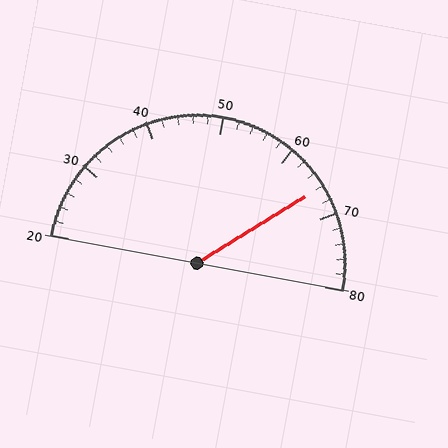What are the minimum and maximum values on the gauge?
The gauge ranges from 20 to 80.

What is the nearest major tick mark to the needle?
The nearest major tick mark is 70.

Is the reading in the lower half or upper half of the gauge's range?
The reading is in the upper half of the range (20 to 80).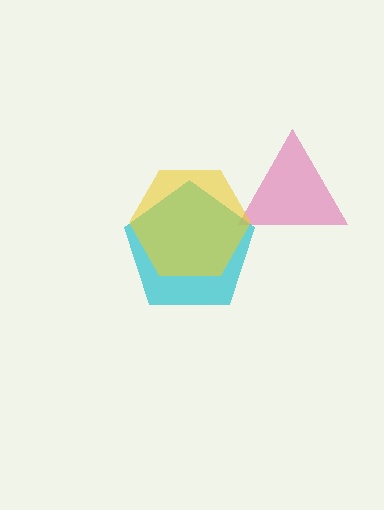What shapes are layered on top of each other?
The layered shapes are: a magenta triangle, a cyan pentagon, a yellow hexagon.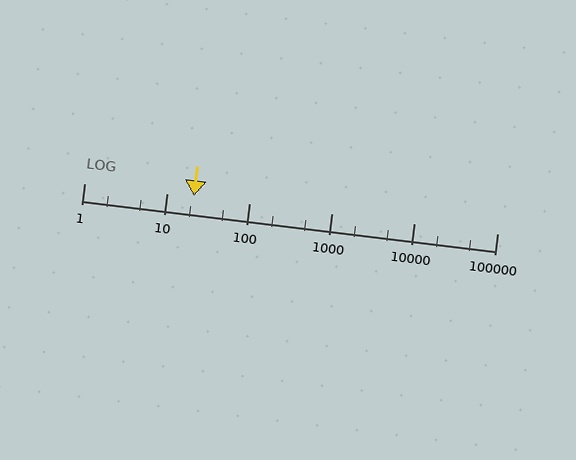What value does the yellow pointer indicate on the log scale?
The pointer indicates approximately 21.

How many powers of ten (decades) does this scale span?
The scale spans 5 decades, from 1 to 100000.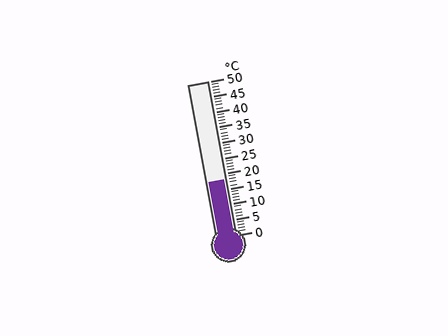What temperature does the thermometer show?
The thermometer shows approximately 18°C.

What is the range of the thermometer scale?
The thermometer scale ranges from 0°C to 50°C.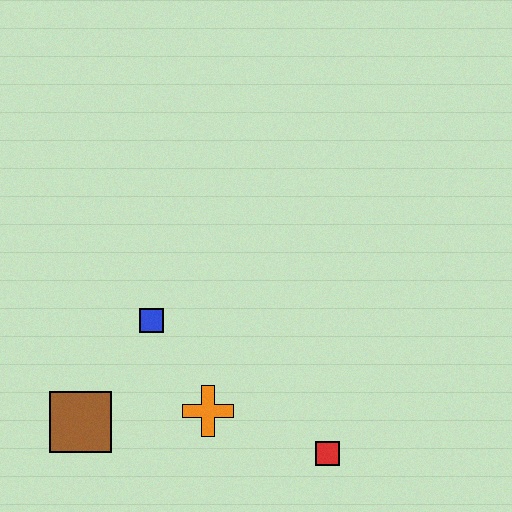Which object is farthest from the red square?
The brown square is farthest from the red square.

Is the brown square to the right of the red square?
No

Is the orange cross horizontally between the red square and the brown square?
Yes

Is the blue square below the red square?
No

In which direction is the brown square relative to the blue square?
The brown square is below the blue square.